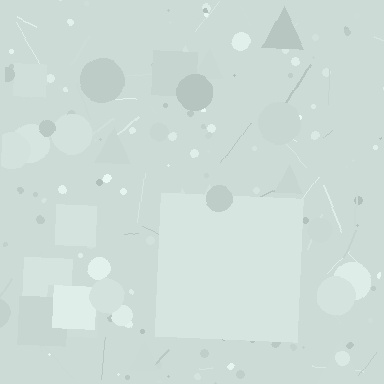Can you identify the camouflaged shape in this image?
The camouflaged shape is a square.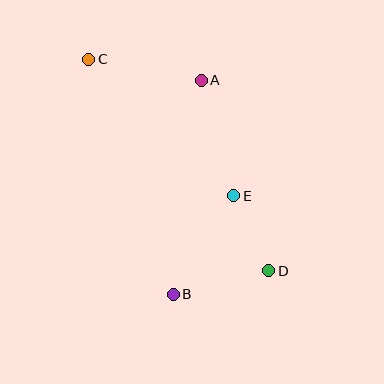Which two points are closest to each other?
Points D and E are closest to each other.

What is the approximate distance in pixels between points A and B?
The distance between A and B is approximately 216 pixels.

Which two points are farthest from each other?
Points C and D are farthest from each other.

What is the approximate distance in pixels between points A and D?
The distance between A and D is approximately 202 pixels.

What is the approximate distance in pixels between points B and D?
The distance between B and D is approximately 99 pixels.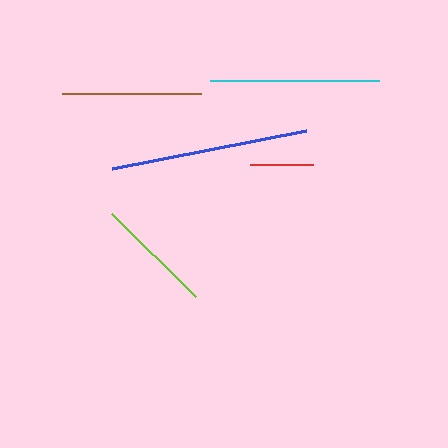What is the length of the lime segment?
The lime segment is approximately 118 pixels long.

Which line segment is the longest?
The blue line is the longest at approximately 198 pixels.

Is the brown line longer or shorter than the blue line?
The blue line is longer than the brown line.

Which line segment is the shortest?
The red line is the shortest at approximately 63 pixels.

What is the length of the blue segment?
The blue segment is approximately 198 pixels long.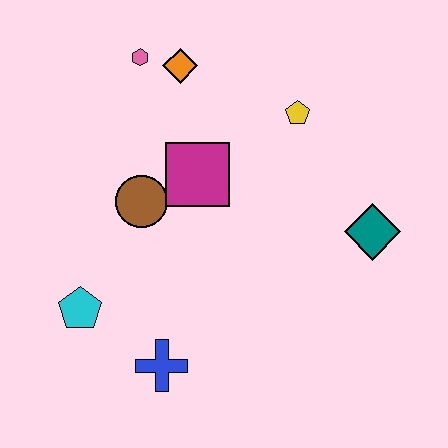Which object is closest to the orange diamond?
The pink hexagon is closest to the orange diamond.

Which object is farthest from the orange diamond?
The blue cross is farthest from the orange diamond.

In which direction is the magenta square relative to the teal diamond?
The magenta square is to the left of the teal diamond.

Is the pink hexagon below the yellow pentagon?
No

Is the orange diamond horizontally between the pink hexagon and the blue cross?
No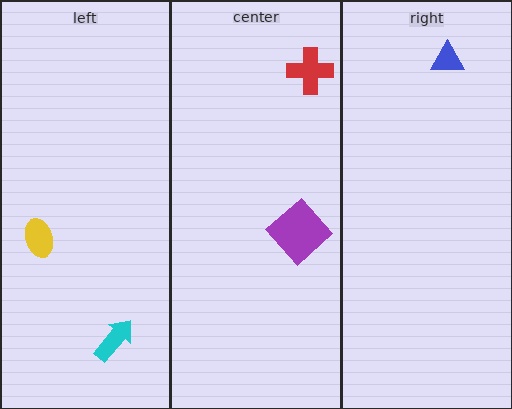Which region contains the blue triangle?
The right region.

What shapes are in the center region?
The red cross, the purple diamond.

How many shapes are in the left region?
2.